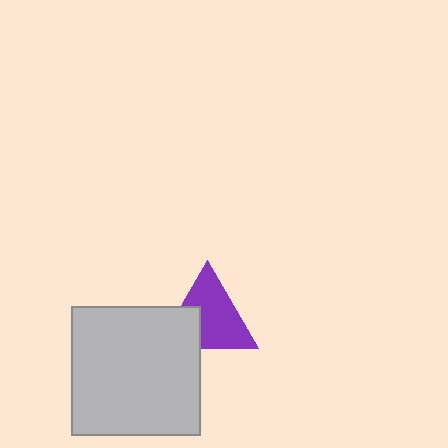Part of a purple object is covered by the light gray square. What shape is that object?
It is a triangle.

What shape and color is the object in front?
The object in front is a light gray square.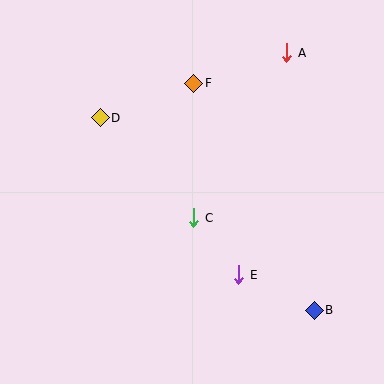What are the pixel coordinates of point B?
Point B is at (314, 310).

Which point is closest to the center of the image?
Point C at (194, 218) is closest to the center.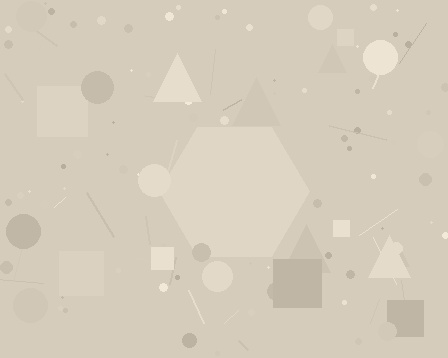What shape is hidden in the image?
A hexagon is hidden in the image.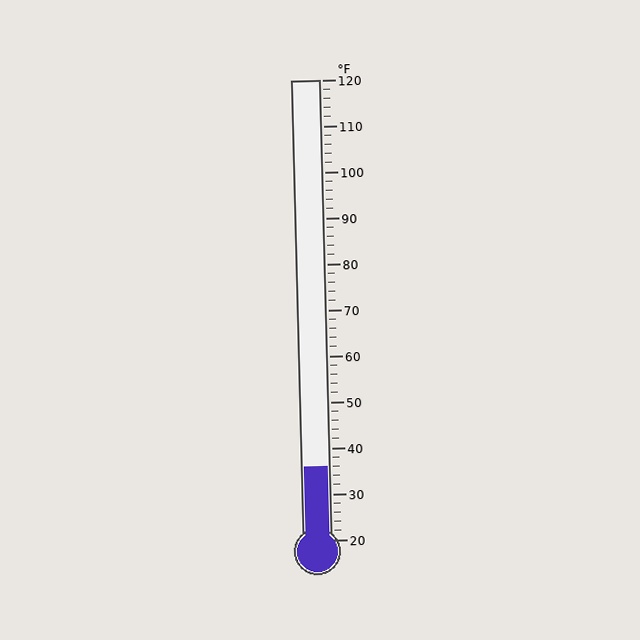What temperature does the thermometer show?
The thermometer shows approximately 36°F.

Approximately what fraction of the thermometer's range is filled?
The thermometer is filled to approximately 15% of its range.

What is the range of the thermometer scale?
The thermometer scale ranges from 20°F to 120°F.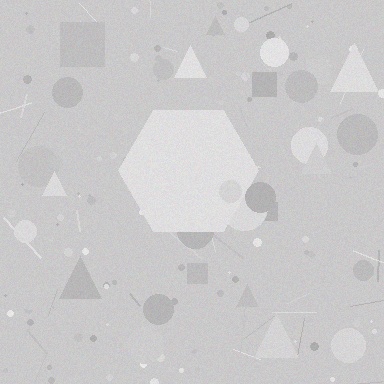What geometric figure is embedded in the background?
A hexagon is embedded in the background.